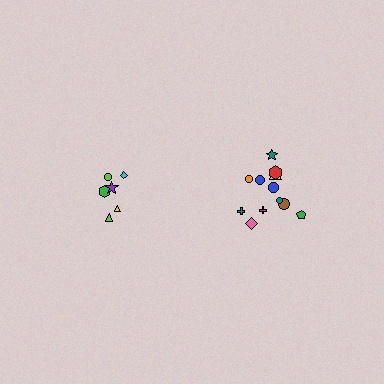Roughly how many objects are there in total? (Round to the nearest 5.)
Roughly 20 objects in total.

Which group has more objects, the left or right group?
The right group.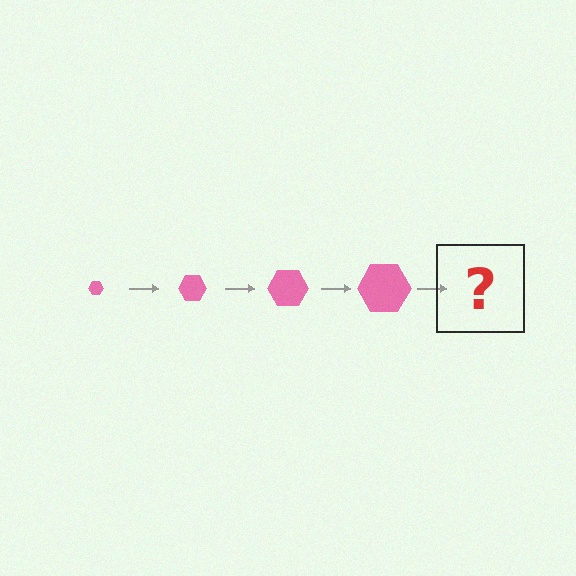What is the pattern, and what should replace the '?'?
The pattern is that the hexagon gets progressively larger each step. The '?' should be a pink hexagon, larger than the previous one.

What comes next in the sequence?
The next element should be a pink hexagon, larger than the previous one.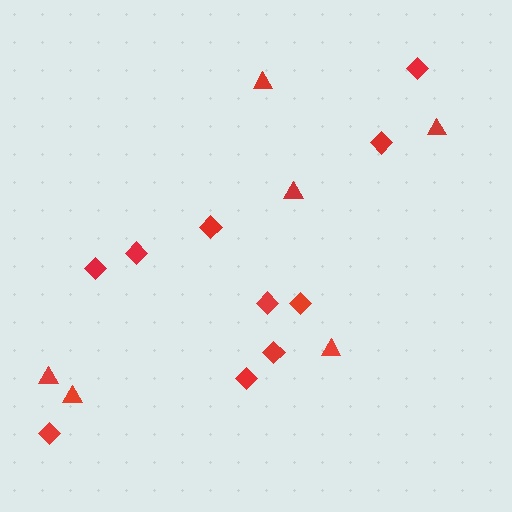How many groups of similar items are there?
There are 2 groups: one group of triangles (6) and one group of diamonds (10).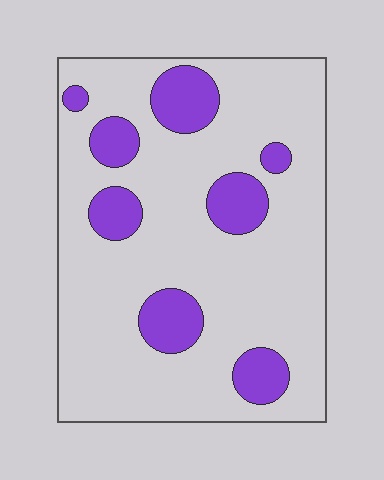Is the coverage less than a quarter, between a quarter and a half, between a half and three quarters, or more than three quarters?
Less than a quarter.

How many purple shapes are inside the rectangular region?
8.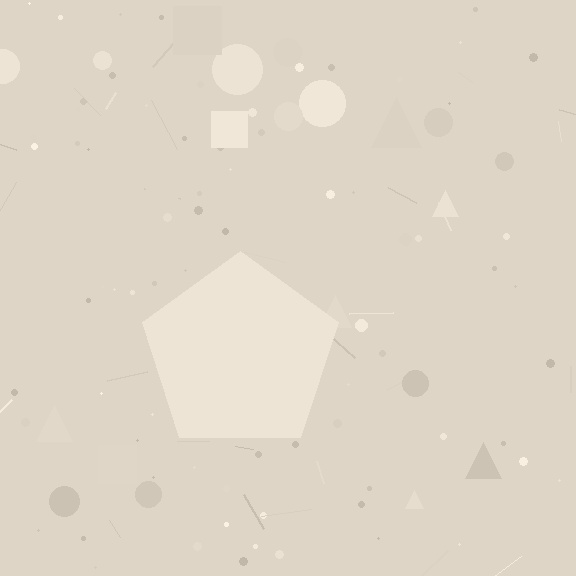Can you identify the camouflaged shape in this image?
The camouflaged shape is a pentagon.